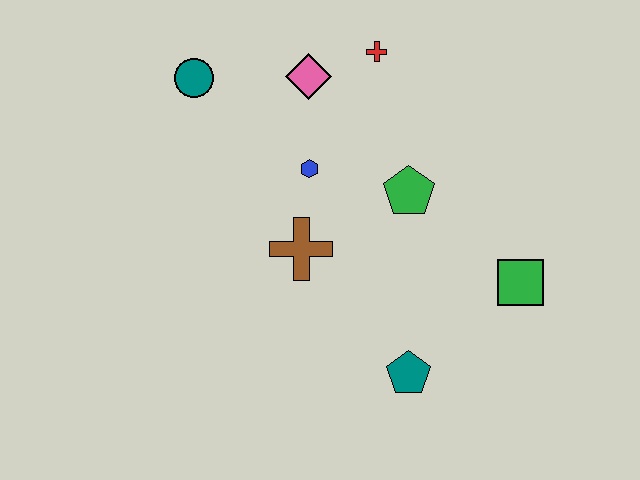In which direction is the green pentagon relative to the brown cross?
The green pentagon is to the right of the brown cross.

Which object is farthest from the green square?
The teal circle is farthest from the green square.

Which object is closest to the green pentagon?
The blue hexagon is closest to the green pentagon.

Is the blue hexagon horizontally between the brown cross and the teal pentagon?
Yes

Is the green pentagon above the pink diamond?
No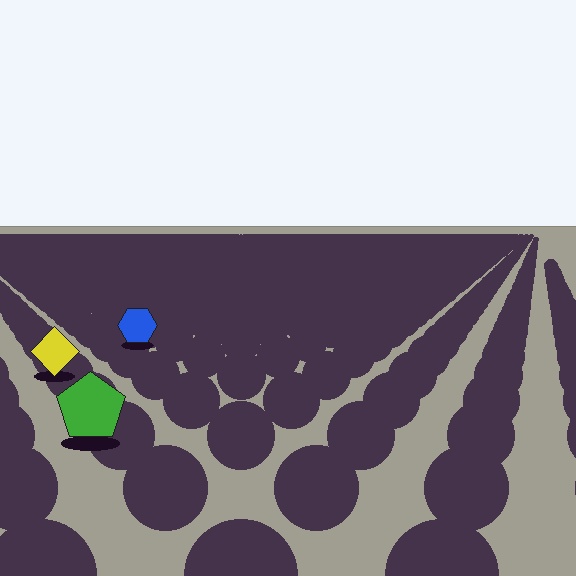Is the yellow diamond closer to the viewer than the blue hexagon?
Yes. The yellow diamond is closer — you can tell from the texture gradient: the ground texture is coarser near it.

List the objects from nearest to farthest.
From nearest to farthest: the green pentagon, the yellow diamond, the blue hexagon.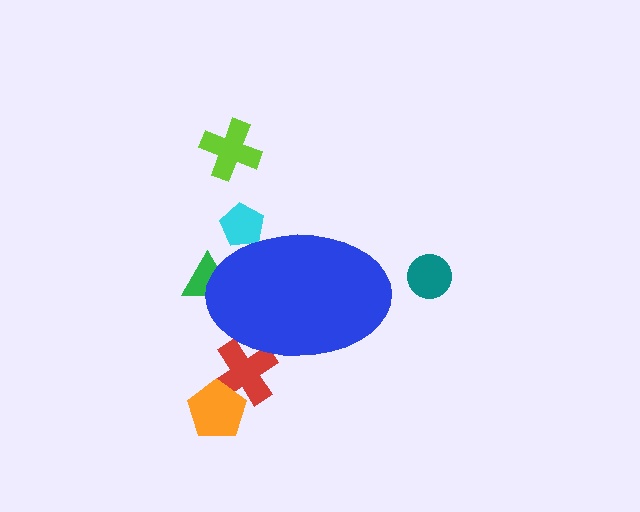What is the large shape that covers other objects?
A blue ellipse.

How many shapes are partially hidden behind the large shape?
3 shapes are partially hidden.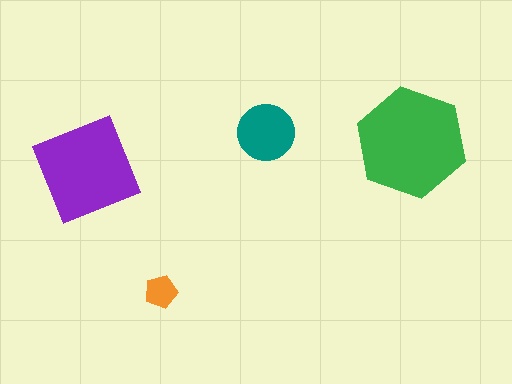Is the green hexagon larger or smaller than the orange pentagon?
Larger.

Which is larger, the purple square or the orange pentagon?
The purple square.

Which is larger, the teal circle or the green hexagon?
The green hexagon.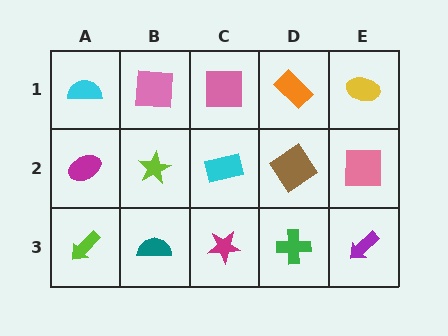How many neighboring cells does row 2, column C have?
4.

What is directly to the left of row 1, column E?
An orange rectangle.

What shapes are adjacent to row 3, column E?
A pink square (row 2, column E), a green cross (row 3, column D).